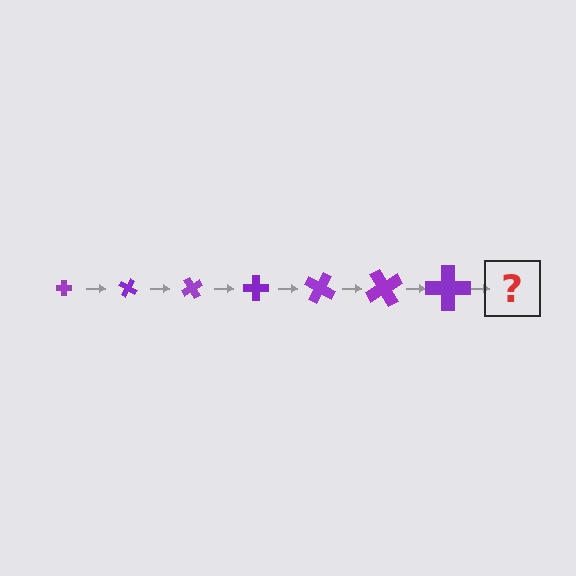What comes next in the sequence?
The next element should be a cross, larger than the previous one and rotated 210 degrees from the start.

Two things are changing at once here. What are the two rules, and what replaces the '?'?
The two rules are that the cross grows larger each step and it rotates 30 degrees each step. The '?' should be a cross, larger than the previous one and rotated 210 degrees from the start.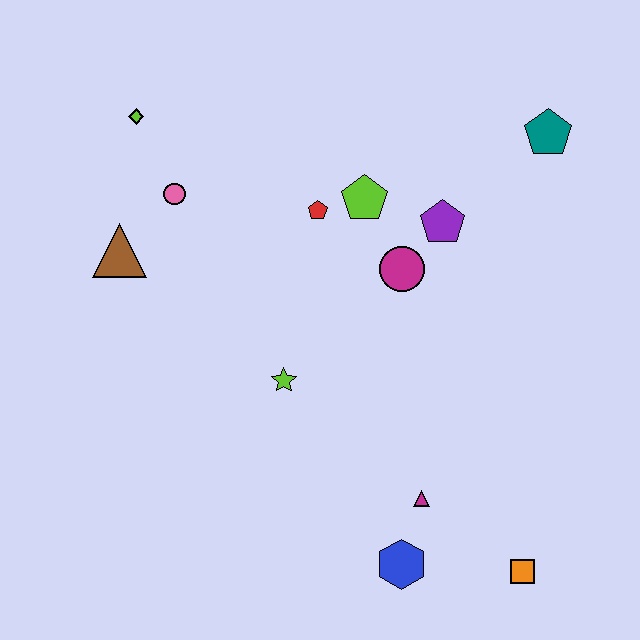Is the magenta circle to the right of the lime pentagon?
Yes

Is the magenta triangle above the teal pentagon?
No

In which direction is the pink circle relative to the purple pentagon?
The pink circle is to the left of the purple pentagon.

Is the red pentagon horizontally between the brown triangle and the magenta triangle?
Yes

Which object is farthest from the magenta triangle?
The lime diamond is farthest from the magenta triangle.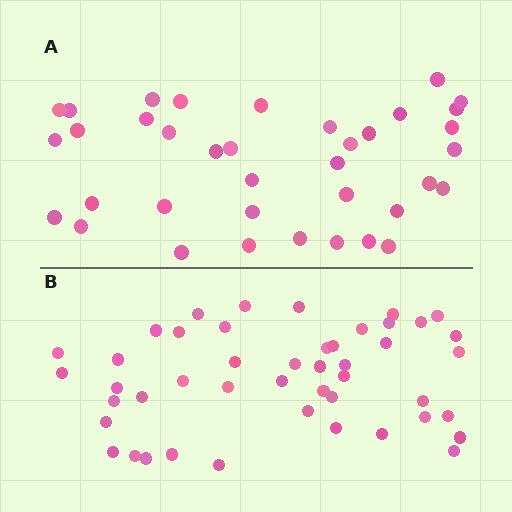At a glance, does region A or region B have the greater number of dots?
Region B (the bottom region) has more dots.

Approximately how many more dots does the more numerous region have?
Region B has roughly 8 or so more dots than region A.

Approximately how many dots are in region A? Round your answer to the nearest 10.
About 40 dots. (The exact count is 37, which rounds to 40.)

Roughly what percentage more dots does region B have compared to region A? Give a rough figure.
About 25% more.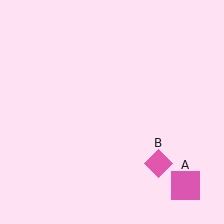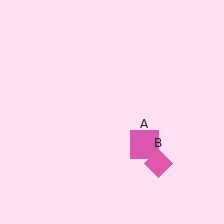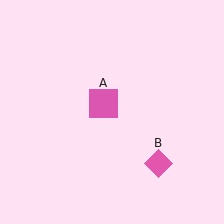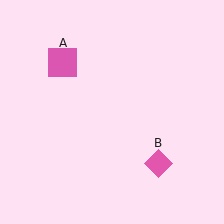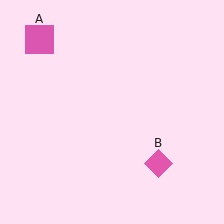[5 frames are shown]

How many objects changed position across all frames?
1 object changed position: pink square (object A).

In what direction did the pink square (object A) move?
The pink square (object A) moved up and to the left.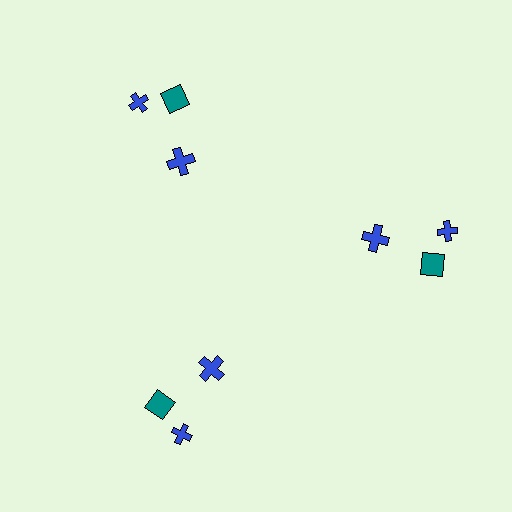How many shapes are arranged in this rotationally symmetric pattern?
There are 9 shapes, arranged in 3 groups of 3.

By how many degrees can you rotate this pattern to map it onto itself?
The pattern maps onto itself every 120 degrees of rotation.